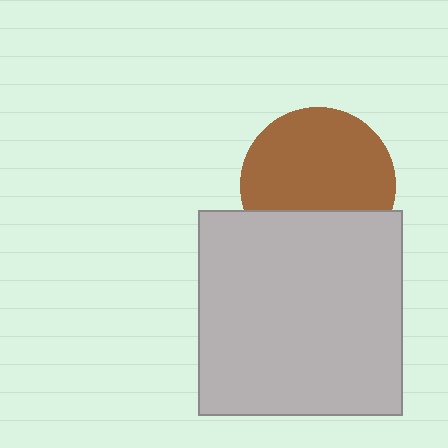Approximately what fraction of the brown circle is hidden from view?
Roughly 31% of the brown circle is hidden behind the light gray square.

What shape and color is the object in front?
The object in front is a light gray square.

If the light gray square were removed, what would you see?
You would see the complete brown circle.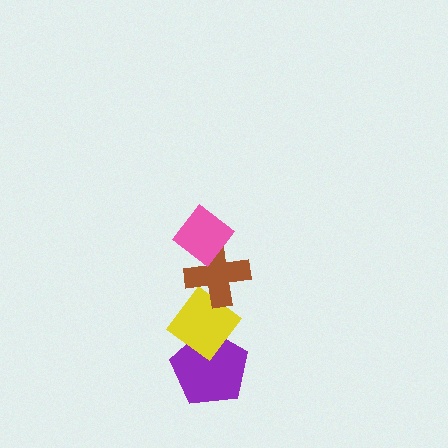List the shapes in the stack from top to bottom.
From top to bottom: the pink diamond, the brown cross, the yellow diamond, the purple pentagon.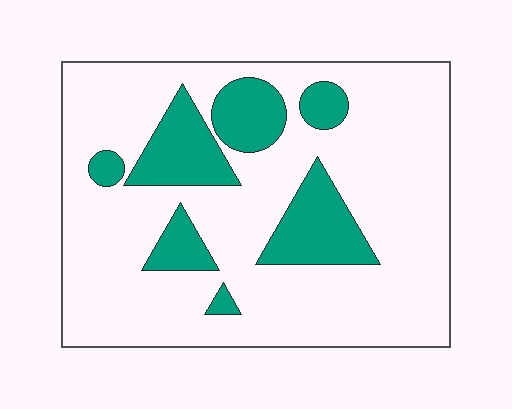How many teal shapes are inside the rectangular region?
7.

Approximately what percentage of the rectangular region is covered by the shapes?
Approximately 20%.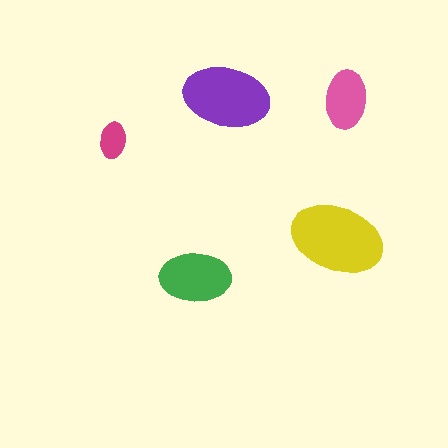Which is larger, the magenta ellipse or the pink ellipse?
The pink one.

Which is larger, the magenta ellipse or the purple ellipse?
The purple one.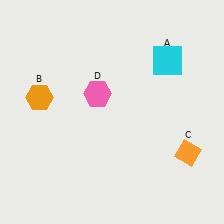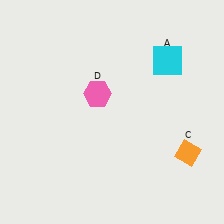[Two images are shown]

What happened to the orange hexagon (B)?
The orange hexagon (B) was removed in Image 2. It was in the top-left area of Image 1.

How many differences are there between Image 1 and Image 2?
There is 1 difference between the two images.